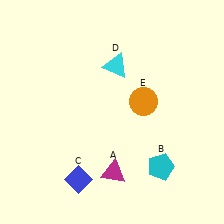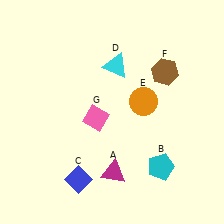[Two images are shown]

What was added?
A brown hexagon (F), a pink diamond (G) were added in Image 2.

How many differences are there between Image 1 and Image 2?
There are 2 differences between the two images.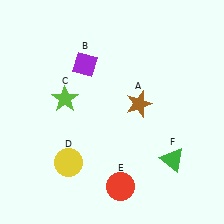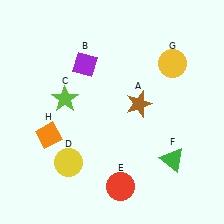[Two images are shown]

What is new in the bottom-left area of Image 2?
An orange diamond (H) was added in the bottom-left area of Image 2.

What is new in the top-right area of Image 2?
A yellow circle (G) was added in the top-right area of Image 2.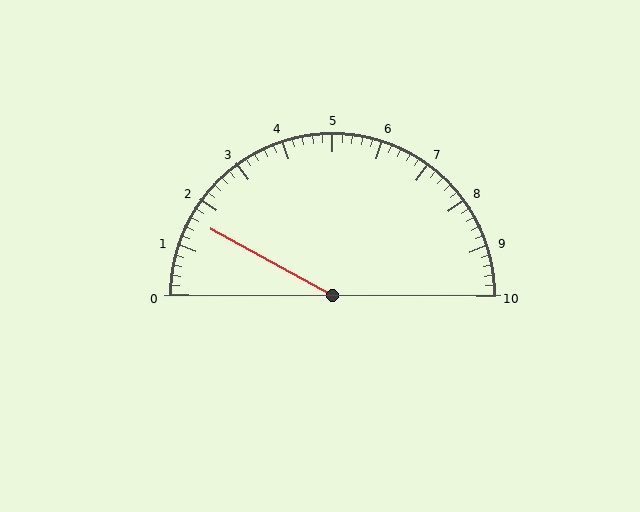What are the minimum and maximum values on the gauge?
The gauge ranges from 0 to 10.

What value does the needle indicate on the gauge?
The needle indicates approximately 1.6.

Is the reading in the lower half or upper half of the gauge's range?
The reading is in the lower half of the range (0 to 10).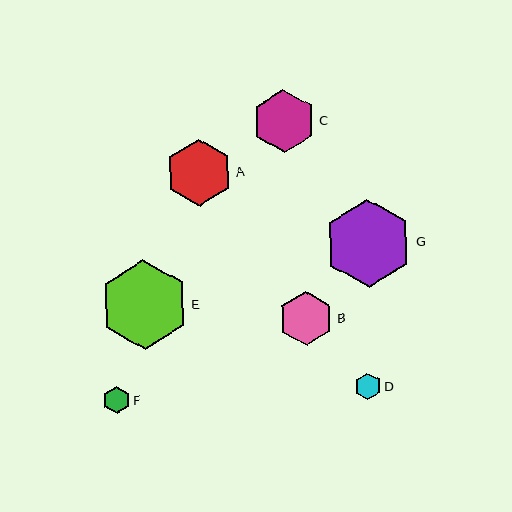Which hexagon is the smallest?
Hexagon D is the smallest with a size of approximately 27 pixels.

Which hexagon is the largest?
Hexagon E is the largest with a size of approximately 89 pixels.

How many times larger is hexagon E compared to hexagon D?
Hexagon E is approximately 3.4 times the size of hexagon D.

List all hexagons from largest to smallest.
From largest to smallest: E, G, A, C, B, F, D.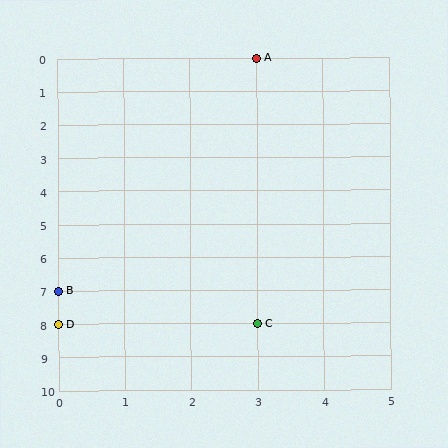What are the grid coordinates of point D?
Point D is at grid coordinates (0, 8).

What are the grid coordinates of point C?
Point C is at grid coordinates (3, 8).